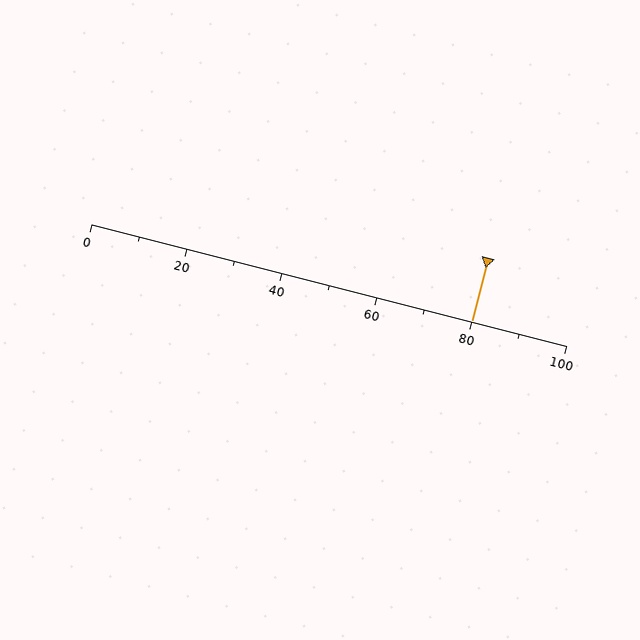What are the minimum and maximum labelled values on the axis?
The axis runs from 0 to 100.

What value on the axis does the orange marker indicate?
The marker indicates approximately 80.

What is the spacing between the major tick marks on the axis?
The major ticks are spaced 20 apart.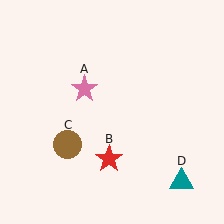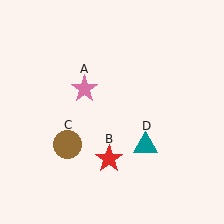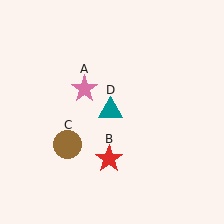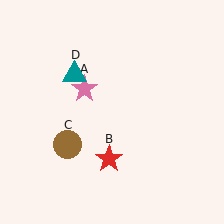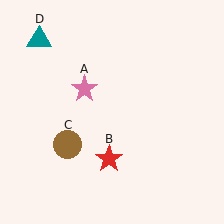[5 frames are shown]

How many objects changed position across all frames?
1 object changed position: teal triangle (object D).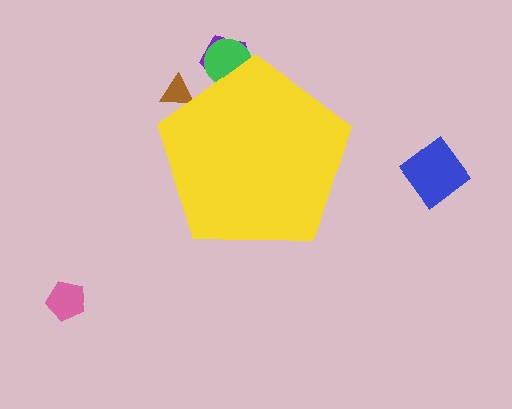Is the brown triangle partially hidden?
Yes, the brown triangle is partially hidden behind the yellow pentagon.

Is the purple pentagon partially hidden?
Yes, the purple pentagon is partially hidden behind the yellow pentagon.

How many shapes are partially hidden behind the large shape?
3 shapes are partially hidden.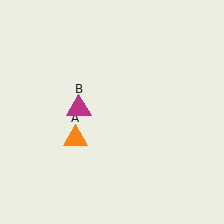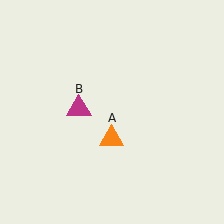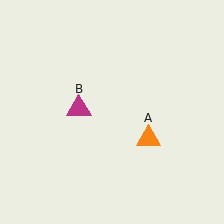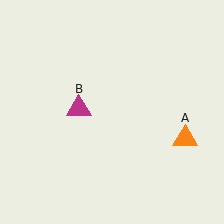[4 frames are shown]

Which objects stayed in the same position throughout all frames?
Magenta triangle (object B) remained stationary.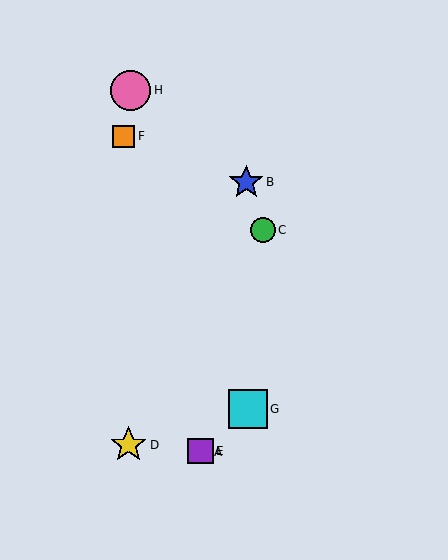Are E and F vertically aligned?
No, E is at x≈201 and F is at x≈124.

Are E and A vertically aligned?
Yes, both are at x≈201.